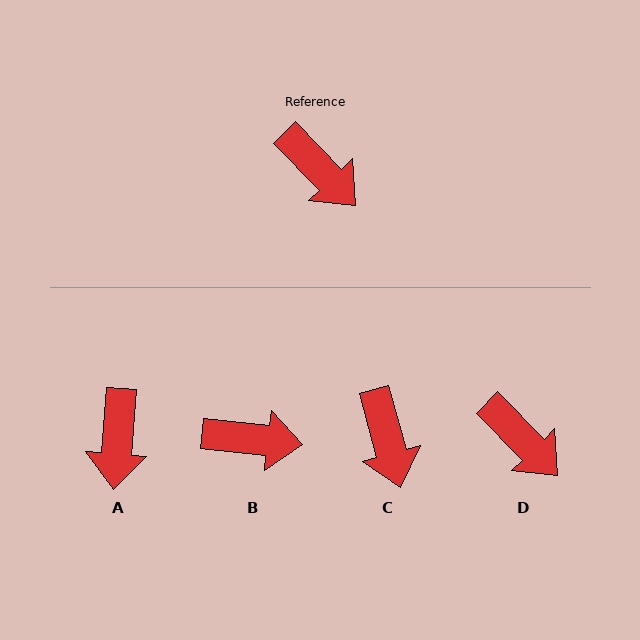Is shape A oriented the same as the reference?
No, it is off by about 49 degrees.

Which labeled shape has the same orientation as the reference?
D.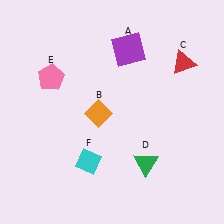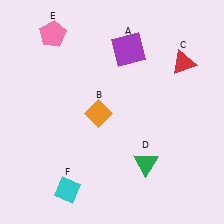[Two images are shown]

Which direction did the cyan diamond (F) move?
The cyan diamond (F) moved down.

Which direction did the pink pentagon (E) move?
The pink pentagon (E) moved up.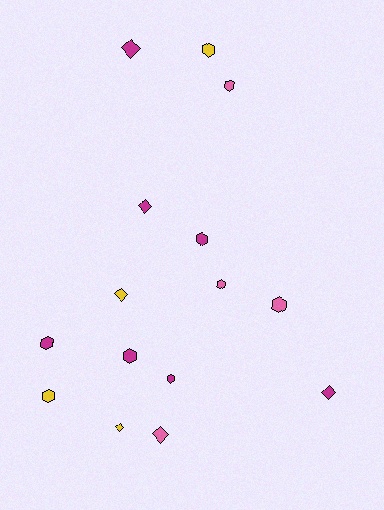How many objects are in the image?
There are 15 objects.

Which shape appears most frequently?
Hexagon, with 9 objects.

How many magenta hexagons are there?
There are 4 magenta hexagons.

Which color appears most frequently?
Magenta, with 7 objects.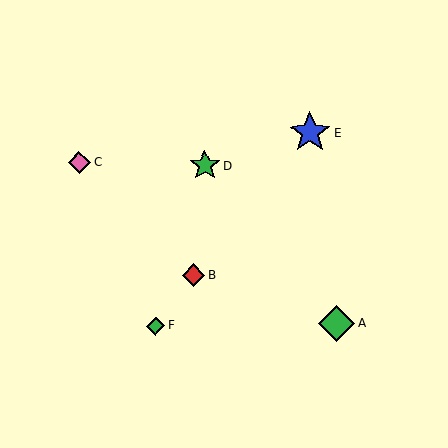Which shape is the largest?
The blue star (labeled E) is the largest.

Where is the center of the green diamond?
The center of the green diamond is at (337, 324).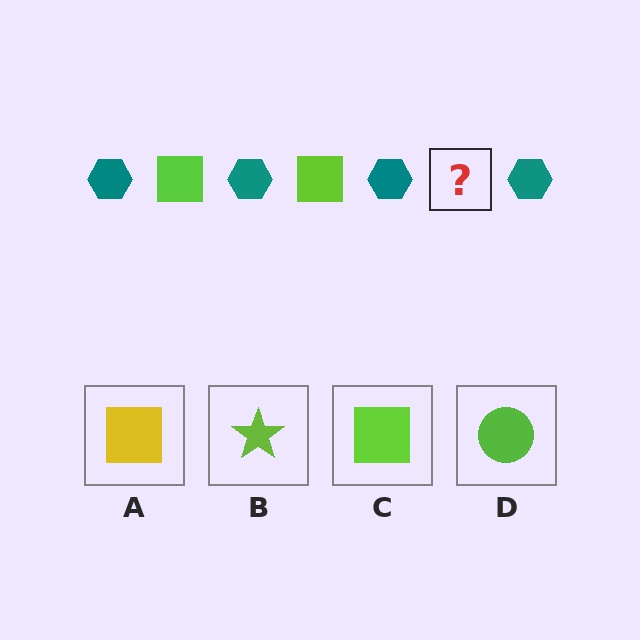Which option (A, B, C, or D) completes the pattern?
C.